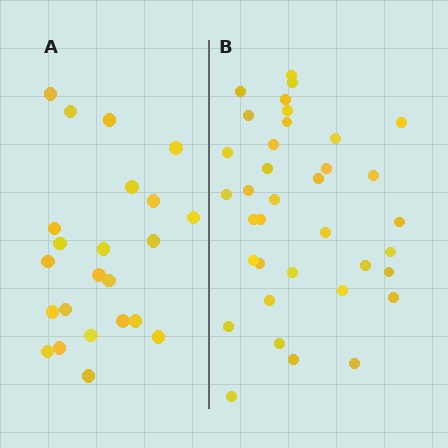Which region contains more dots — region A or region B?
Region B (the right region) has more dots.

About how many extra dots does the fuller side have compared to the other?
Region B has approximately 15 more dots than region A.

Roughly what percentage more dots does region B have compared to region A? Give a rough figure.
About 55% more.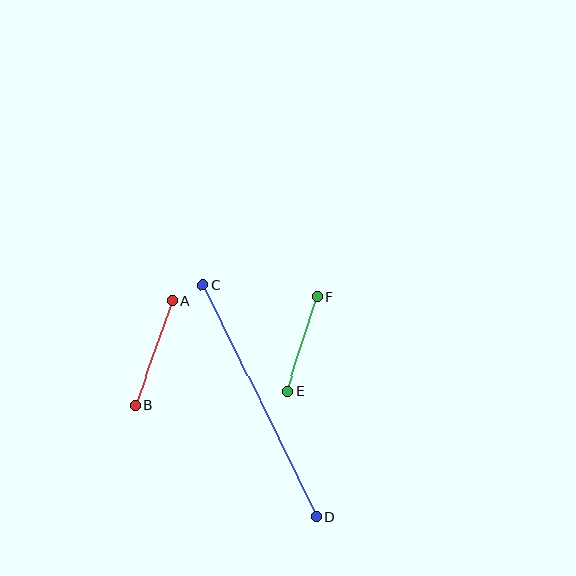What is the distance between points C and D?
The distance is approximately 258 pixels.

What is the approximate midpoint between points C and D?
The midpoint is at approximately (260, 401) pixels.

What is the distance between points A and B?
The distance is approximately 111 pixels.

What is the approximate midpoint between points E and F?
The midpoint is at approximately (302, 344) pixels.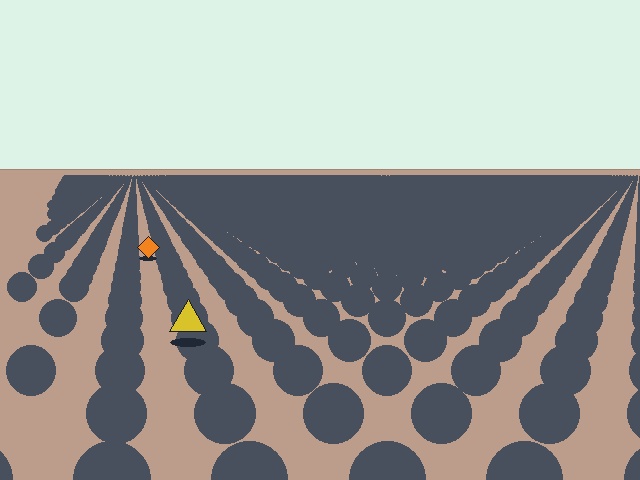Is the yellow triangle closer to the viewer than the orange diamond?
Yes. The yellow triangle is closer — you can tell from the texture gradient: the ground texture is coarser near it.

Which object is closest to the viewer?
The yellow triangle is closest. The texture marks near it are larger and more spread out.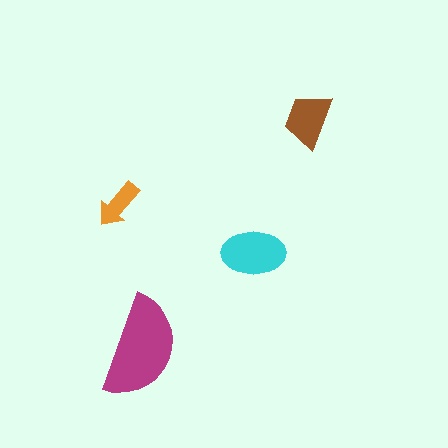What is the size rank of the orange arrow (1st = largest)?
4th.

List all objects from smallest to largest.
The orange arrow, the brown trapezoid, the cyan ellipse, the magenta semicircle.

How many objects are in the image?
There are 4 objects in the image.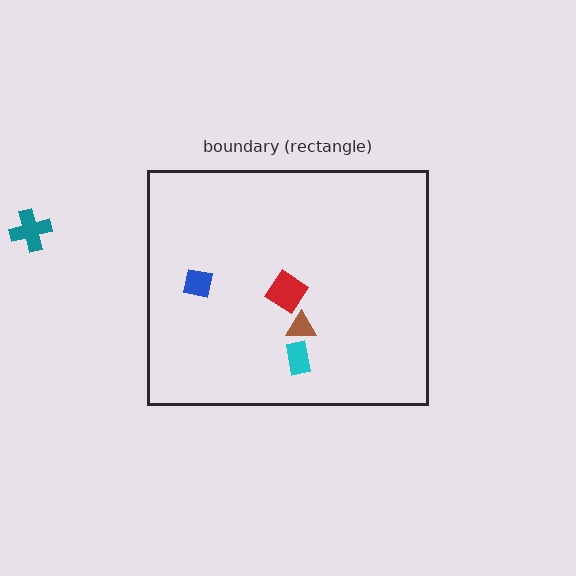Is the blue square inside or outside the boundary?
Inside.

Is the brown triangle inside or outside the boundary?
Inside.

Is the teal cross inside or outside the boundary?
Outside.